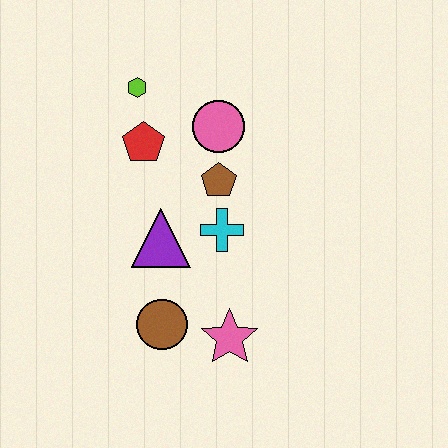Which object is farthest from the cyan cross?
The lime hexagon is farthest from the cyan cross.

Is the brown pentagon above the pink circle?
No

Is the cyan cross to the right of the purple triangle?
Yes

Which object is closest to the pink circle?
The brown pentagon is closest to the pink circle.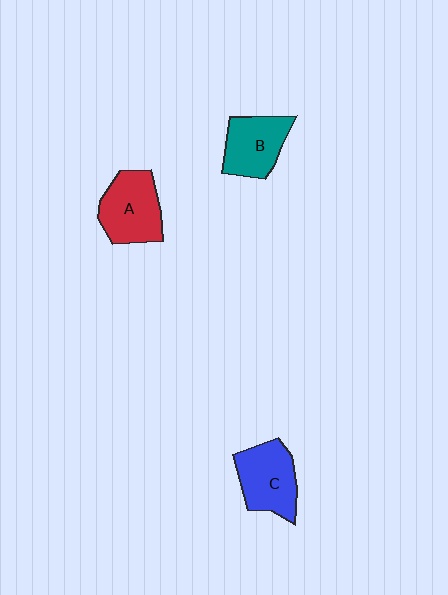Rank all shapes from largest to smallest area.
From largest to smallest: A (red), C (blue), B (teal).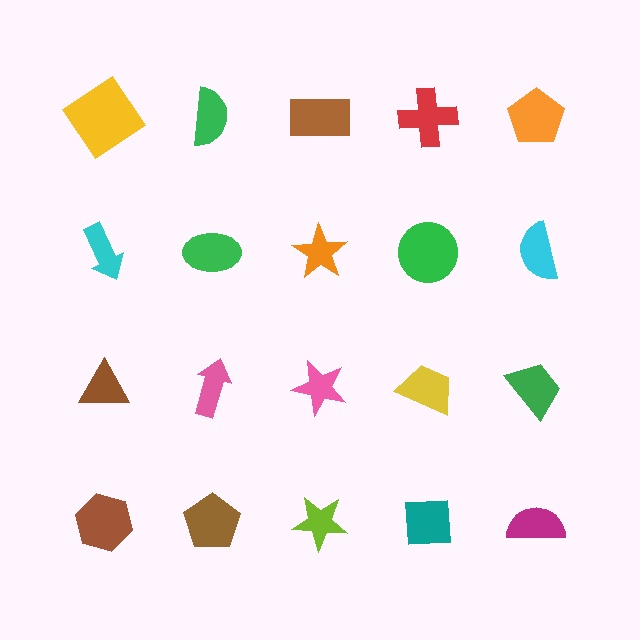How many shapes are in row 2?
5 shapes.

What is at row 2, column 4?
A green circle.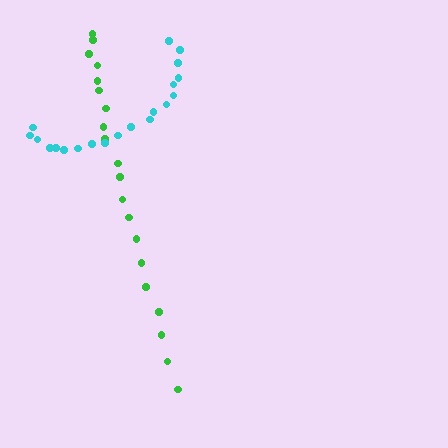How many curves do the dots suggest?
There are 2 distinct paths.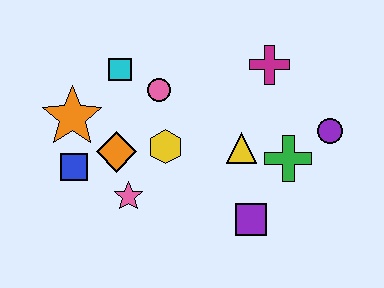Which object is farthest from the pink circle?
The purple circle is farthest from the pink circle.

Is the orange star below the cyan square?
Yes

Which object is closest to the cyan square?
The pink circle is closest to the cyan square.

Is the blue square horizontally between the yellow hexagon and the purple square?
No